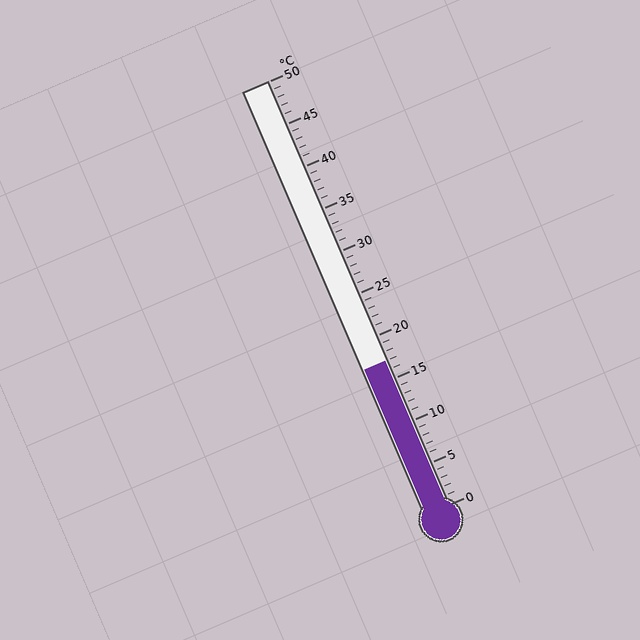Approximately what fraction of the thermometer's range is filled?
The thermometer is filled to approximately 35% of its range.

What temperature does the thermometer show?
The thermometer shows approximately 17°C.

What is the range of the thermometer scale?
The thermometer scale ranges from 0°C to 50°C.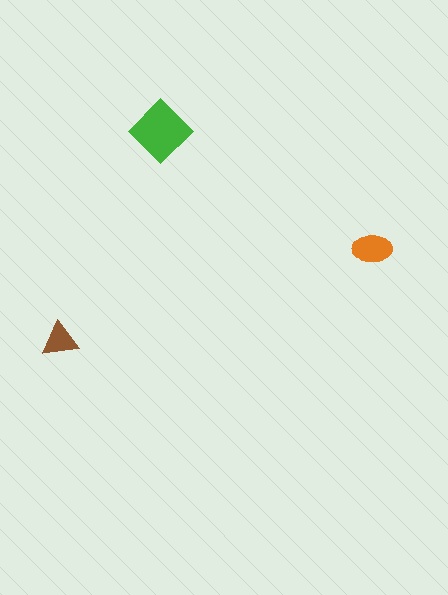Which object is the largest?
The green diamond.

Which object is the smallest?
The brown triangle.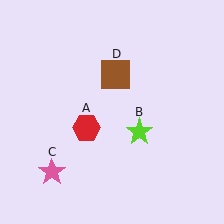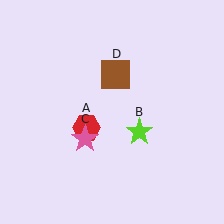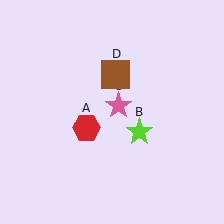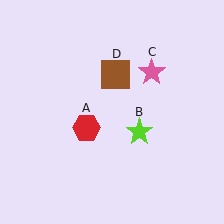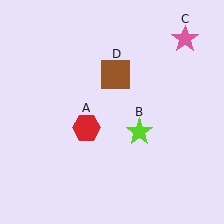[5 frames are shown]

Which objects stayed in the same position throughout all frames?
Red hexagon (object A) and lime star (object B) and brown square (object D) remained stationary.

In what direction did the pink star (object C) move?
The pink star (object C) moved up and to the right.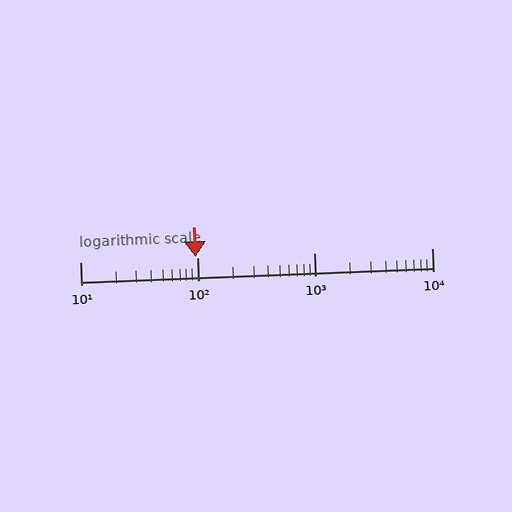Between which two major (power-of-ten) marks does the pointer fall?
The pointer is between 10 and 100.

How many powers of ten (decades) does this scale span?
The scale spans 3 decades, from 10 to 10000.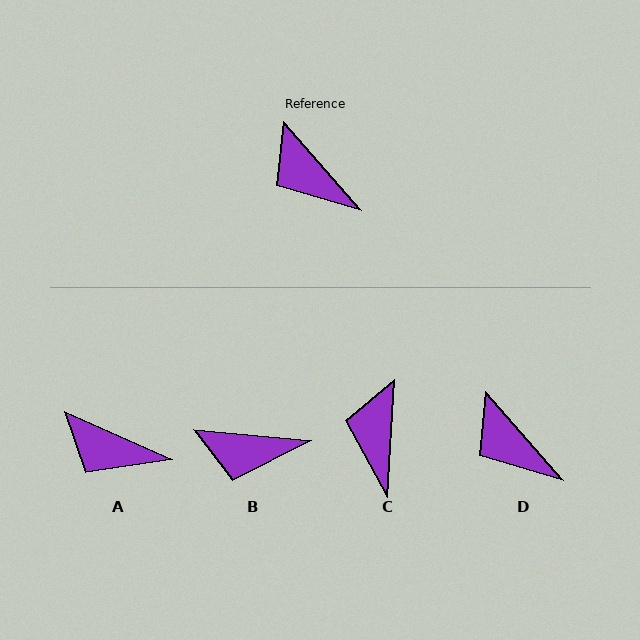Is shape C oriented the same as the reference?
No, it is off by about 45 degrees.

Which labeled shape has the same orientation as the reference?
D.